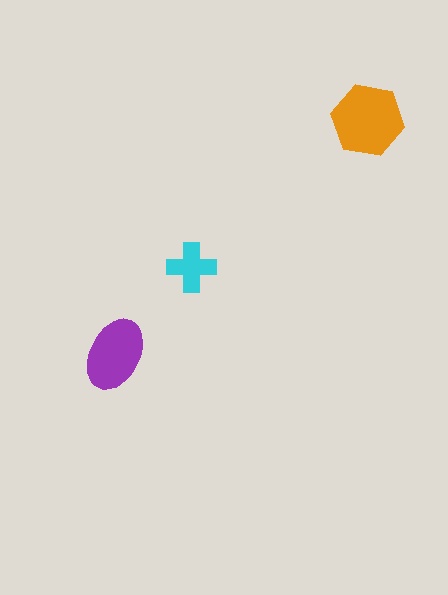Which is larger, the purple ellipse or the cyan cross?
The purple ellipse.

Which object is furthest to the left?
The purple ellipse is leftmost.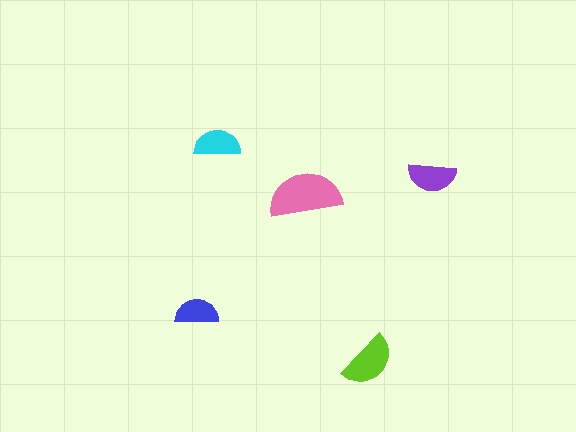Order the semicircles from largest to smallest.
the pink one, the lime one, the purple one, the cyan one, the blue one.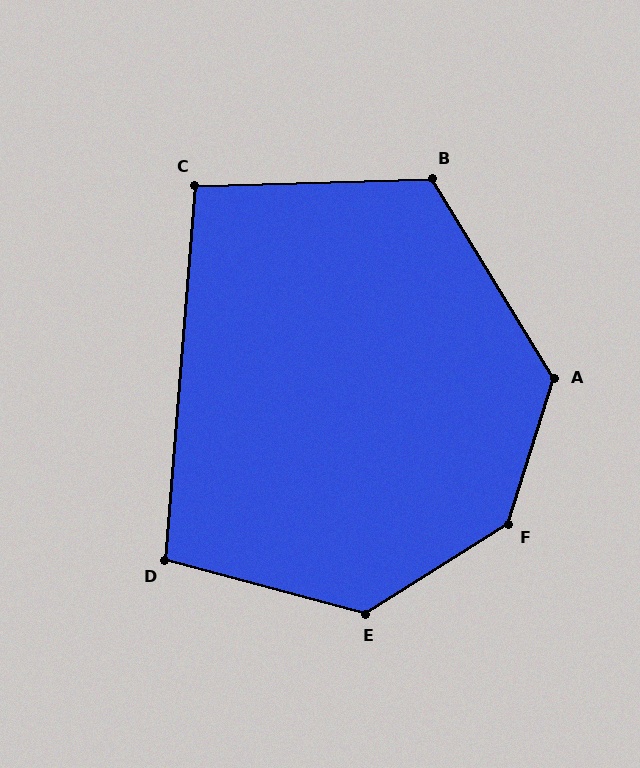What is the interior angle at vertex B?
Approximately 120 degrees (obtuse).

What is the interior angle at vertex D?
Approximately 101 degrees (obtuse).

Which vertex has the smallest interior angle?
C, at approximately 96 degrees.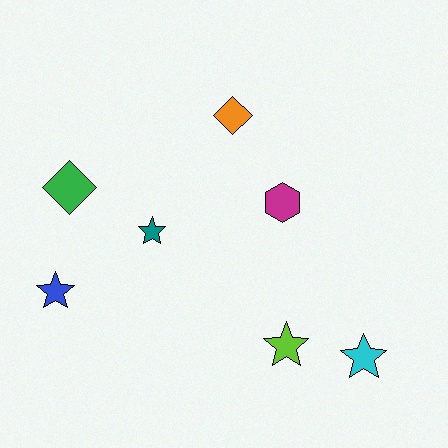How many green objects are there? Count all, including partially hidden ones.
There is 1 green object.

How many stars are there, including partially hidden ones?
There are 4 stars.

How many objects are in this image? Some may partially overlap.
There are 7 objects.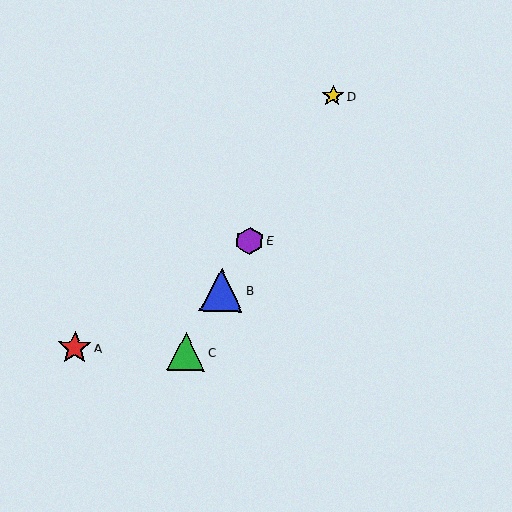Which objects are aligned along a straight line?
Objects B, C, D, E are aligned along a straight line.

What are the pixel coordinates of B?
Object B is at (221, 290).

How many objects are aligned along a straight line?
4 objects (B, C, D, E) are aligned along a straight line.